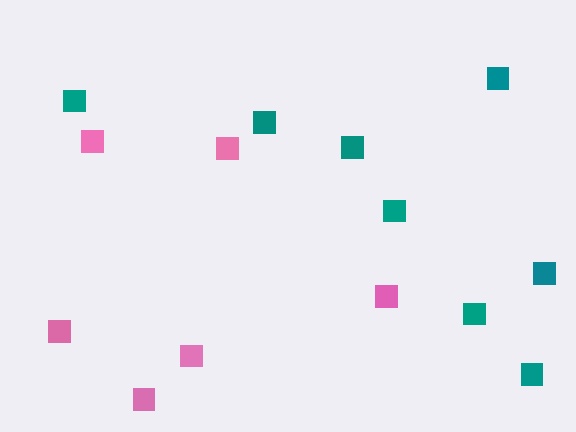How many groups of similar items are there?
There are 2 groups: one group of pink squares (6) and one group of teal squares (8).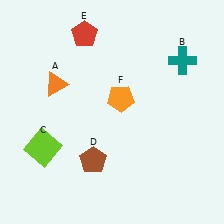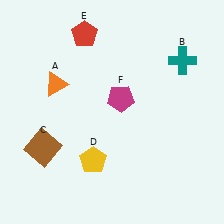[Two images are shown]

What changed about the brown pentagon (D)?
In Image 1, D is brown. In Image 2, it changed to yellow.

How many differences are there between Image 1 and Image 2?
There are 3 differences between the two images.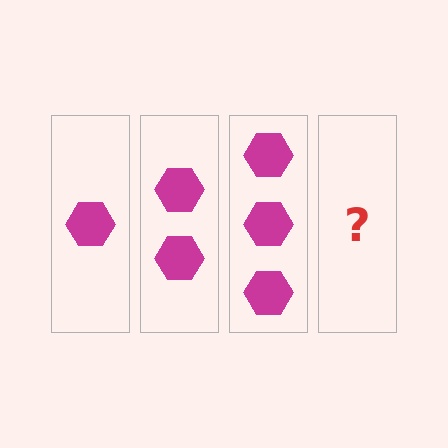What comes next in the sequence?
The next element should be 4 hexagons.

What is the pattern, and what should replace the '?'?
The pattern is that each step adds one more hexagon. The '?' should be 4 hexagons.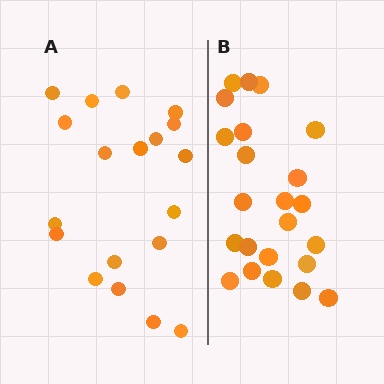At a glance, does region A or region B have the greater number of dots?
Region B (the right region) has more dots.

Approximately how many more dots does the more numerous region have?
Region B has about 4 more dots than region A.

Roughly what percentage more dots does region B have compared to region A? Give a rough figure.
About 20% more.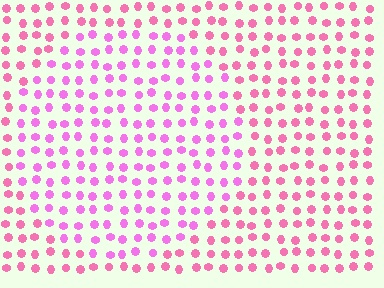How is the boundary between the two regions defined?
The boundary is defined purely by a slight shift in hue (about 26 degrees). Spacing, size, and orientation are identical on both sides.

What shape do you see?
I see a circle.